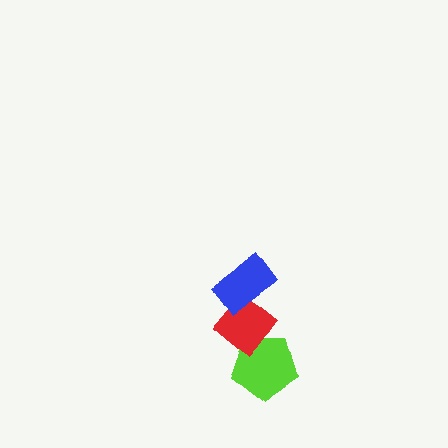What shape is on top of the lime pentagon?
The red diamond is on top of the lime pentagon.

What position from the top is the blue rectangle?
The blue rectangle is 1st from the top.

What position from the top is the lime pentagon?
The lime pentagon is 3rd from the top.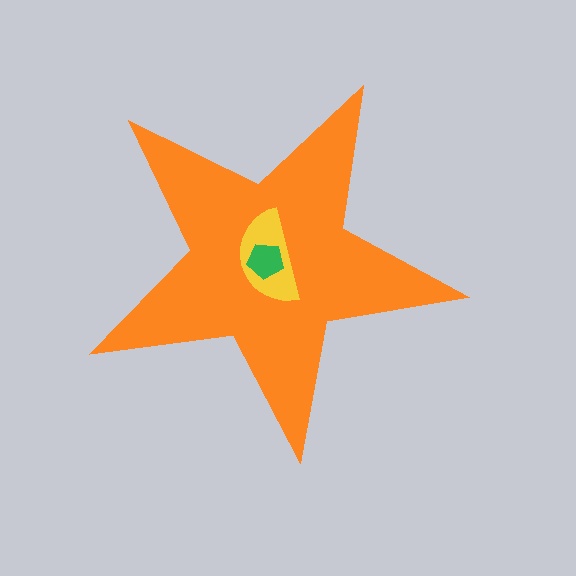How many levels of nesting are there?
3.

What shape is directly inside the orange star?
The yellow semicircle.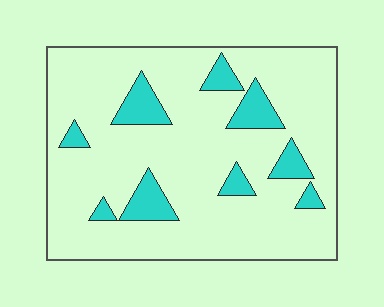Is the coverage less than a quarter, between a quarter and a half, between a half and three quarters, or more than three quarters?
Less than a quarter.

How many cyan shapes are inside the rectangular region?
9.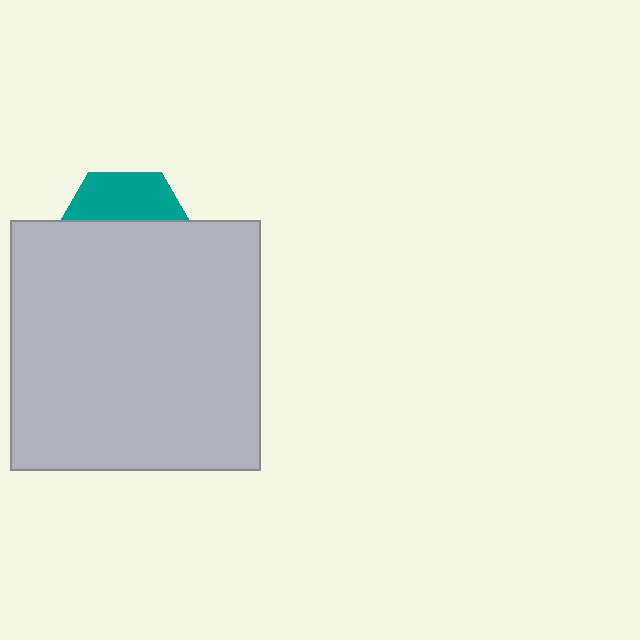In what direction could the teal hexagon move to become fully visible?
The teal hexagon could move up. That would shift it out from behind the light gray square entirely.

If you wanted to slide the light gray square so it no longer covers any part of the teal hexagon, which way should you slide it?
Slide it down — that is the most direct way to separate the two shapes.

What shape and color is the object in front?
The object in front is a light gray square.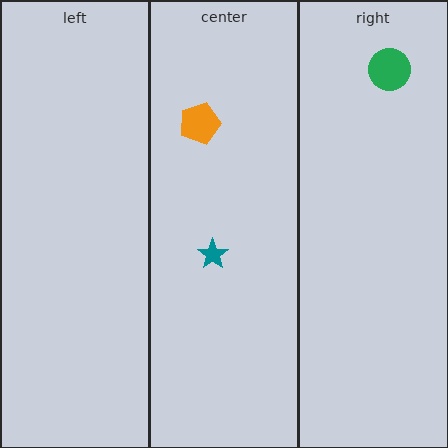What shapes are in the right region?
The green circle.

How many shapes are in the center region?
2.